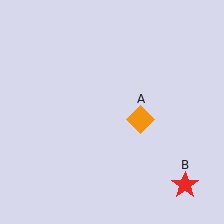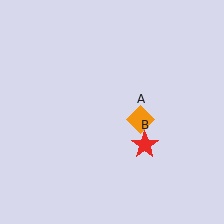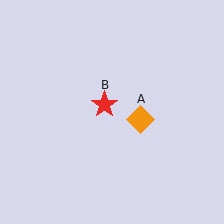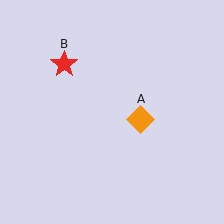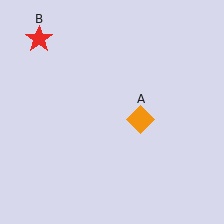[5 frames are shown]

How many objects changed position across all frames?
1 object changed position: red star (object B).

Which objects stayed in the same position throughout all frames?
Orange diamond (object A) remained stationary.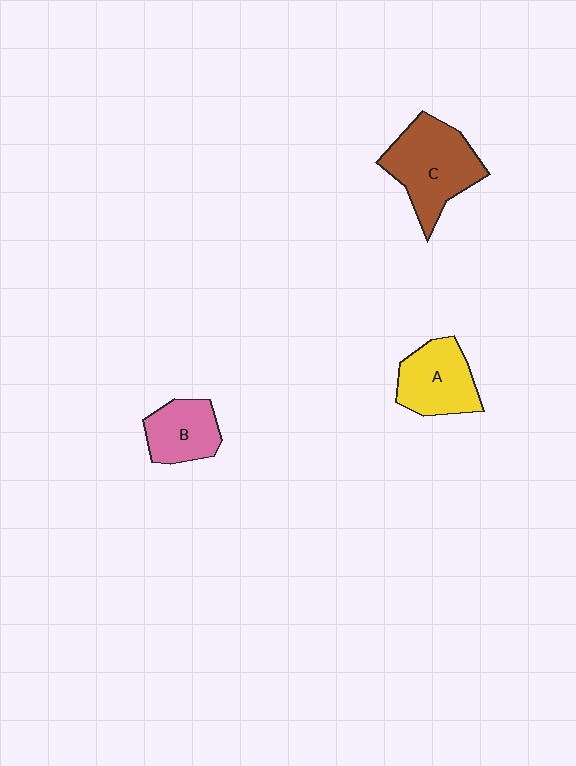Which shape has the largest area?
Shape C (brown).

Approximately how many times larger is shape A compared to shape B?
Approximately 1.2 times.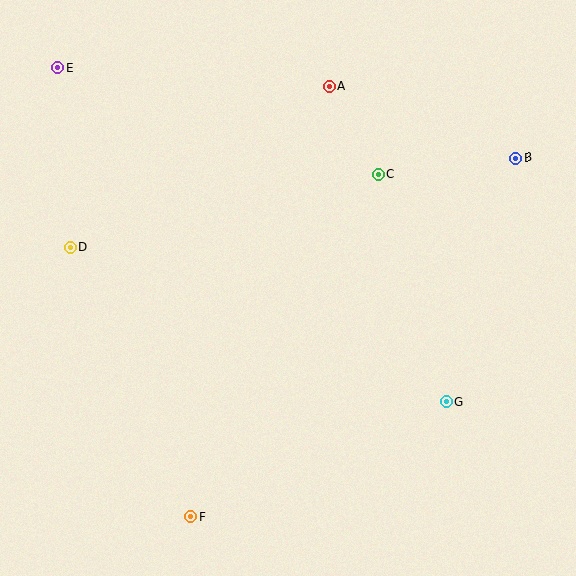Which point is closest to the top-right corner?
Point B is closest to the top-right corner.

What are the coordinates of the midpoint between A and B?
The midpoint between A and B is at (422, 122).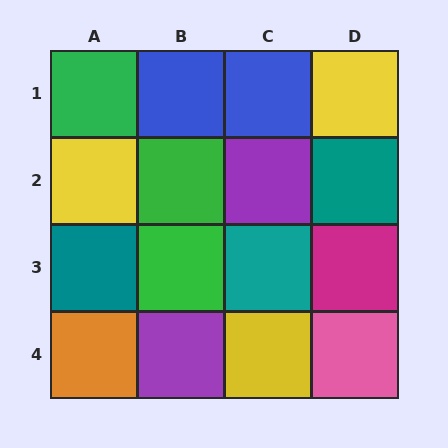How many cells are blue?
2 cells are blue.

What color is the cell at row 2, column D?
Teal.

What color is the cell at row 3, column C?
Teal.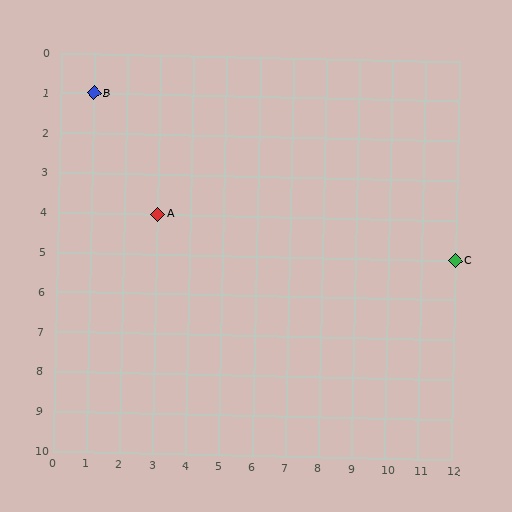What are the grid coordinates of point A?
Point A is at grid coordinates (3, 4).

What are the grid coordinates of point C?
Point C is at grid coordinates (12, 5).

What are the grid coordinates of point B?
Point B is at grid coordinates (1, 1).